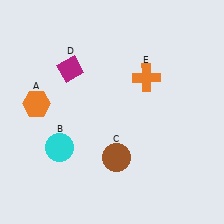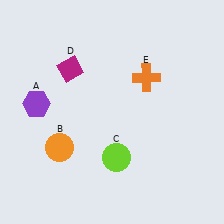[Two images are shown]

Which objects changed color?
A changed from orange to purple. B changed from cyan to orange. C changed from brown to lime.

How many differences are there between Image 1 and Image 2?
There are 3 differences between the two images.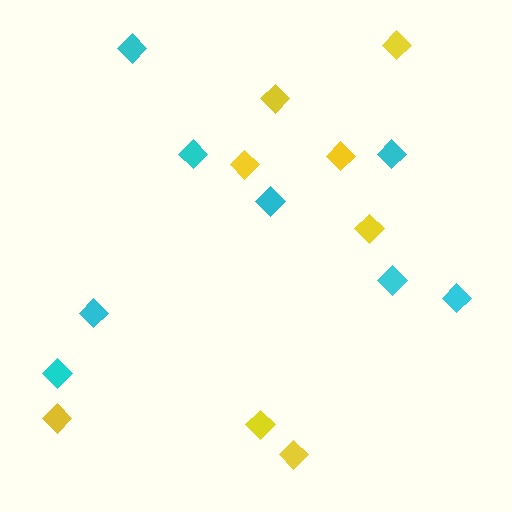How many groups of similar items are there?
There are 2 groups: one group of yellow diamonds (8) and one group of cyan diamonds (8).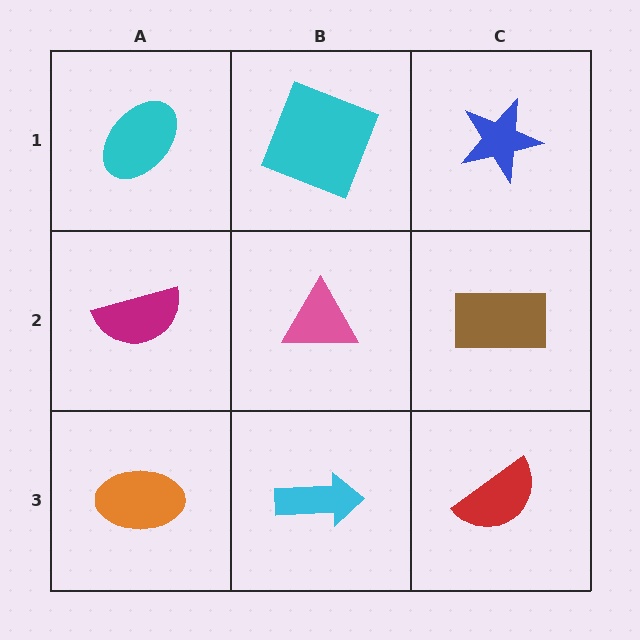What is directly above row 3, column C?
A brown rectangle.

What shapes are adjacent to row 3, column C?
A brown rectangle (row 2, column C), a cyan arrow (row 3, column B).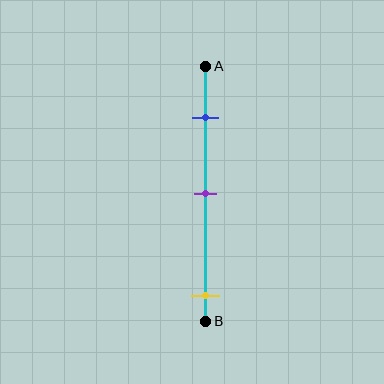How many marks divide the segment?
There are 3 marks dividing the segment.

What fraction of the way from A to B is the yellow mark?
The yellow mark is approximately 90% (0.9) of the way from A to B.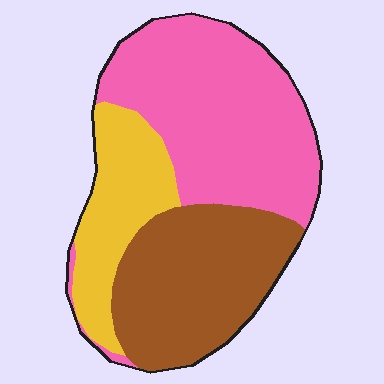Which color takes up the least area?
Yellow, at roughly 20%.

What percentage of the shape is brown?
Brown takes up about one third (1/3) of the shape.